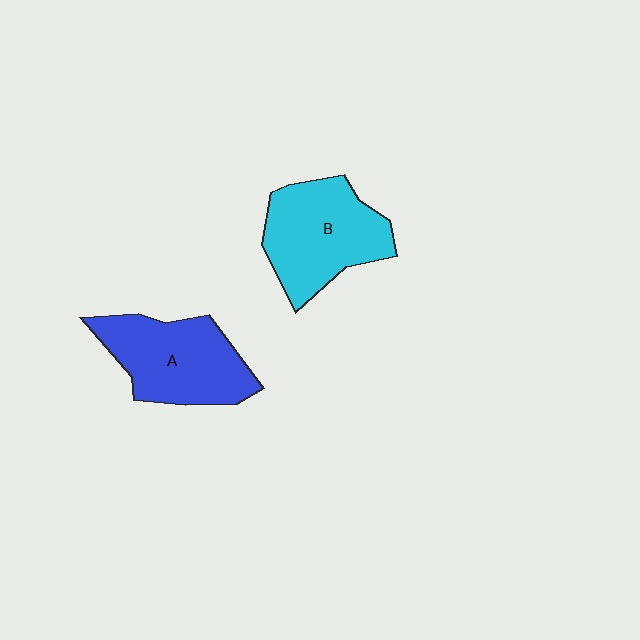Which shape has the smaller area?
Shape A (blue).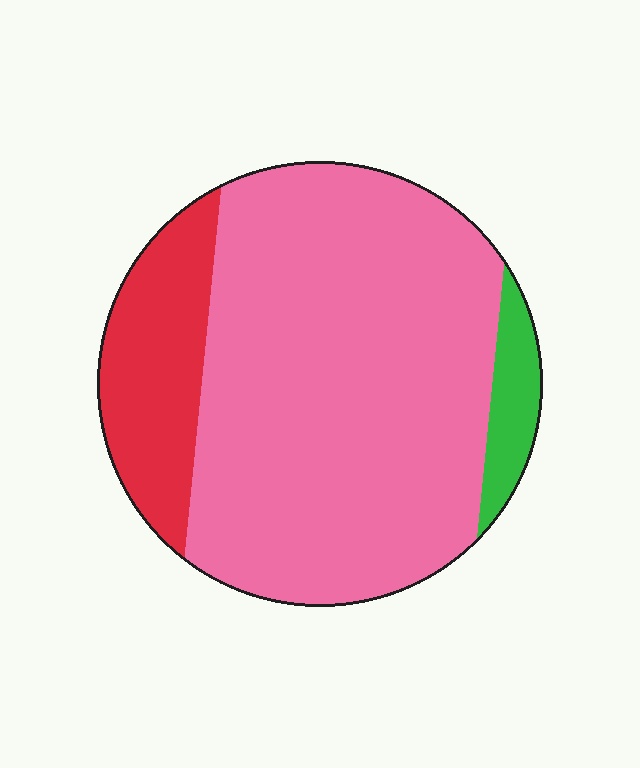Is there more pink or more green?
Pink.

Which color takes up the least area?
Green, at roughly 5%.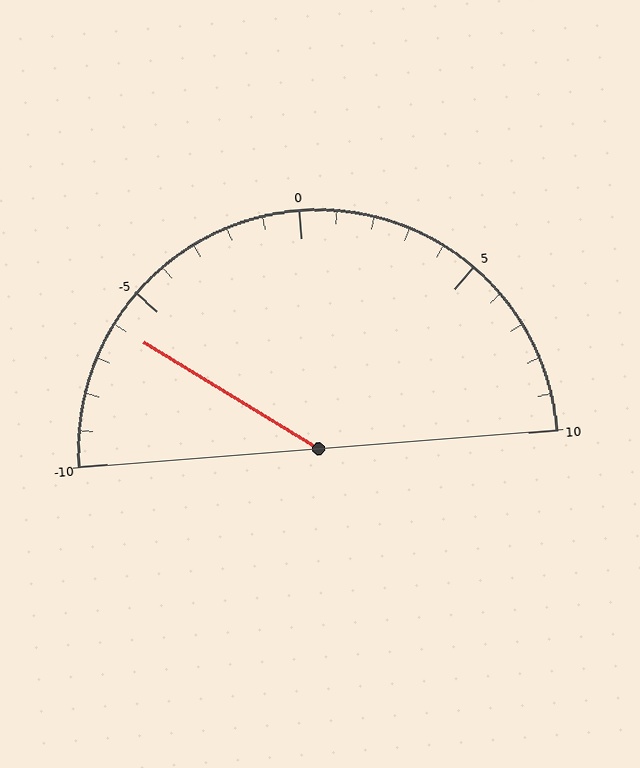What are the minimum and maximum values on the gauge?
The gauge ranges from -10 to 10.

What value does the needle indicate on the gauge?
The needle indicates approximately -6.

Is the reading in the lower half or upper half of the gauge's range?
The reading is in the lower half of the range (-10 to 10).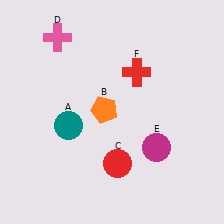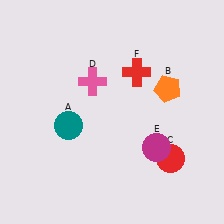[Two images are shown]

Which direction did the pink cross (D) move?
The pink cross (D) moved down.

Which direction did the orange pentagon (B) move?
The orange pentagon (B) moved right.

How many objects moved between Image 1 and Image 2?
3 objects moved between the two images.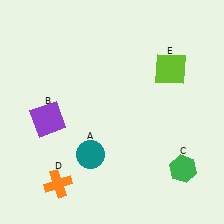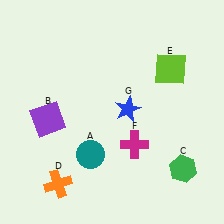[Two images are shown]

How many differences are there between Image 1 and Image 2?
There are 2 differences between the two images.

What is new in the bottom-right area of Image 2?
A magenta cross (F) was added in the bottom-right area of Image 2.